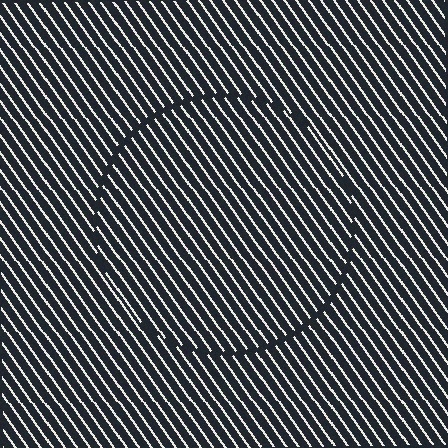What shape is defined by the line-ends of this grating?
An illusory circle. The interior of the shape contains the same grating, shifted by half a period — the contour is defined by the phase discontinuity where line-ends from the inner and outer gratings abut.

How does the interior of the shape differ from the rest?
The interior of the shape contains the same grating, shifted by half a period — the contour is defined by the phase discontinuity where line-ends from the inner and outer gratings abut.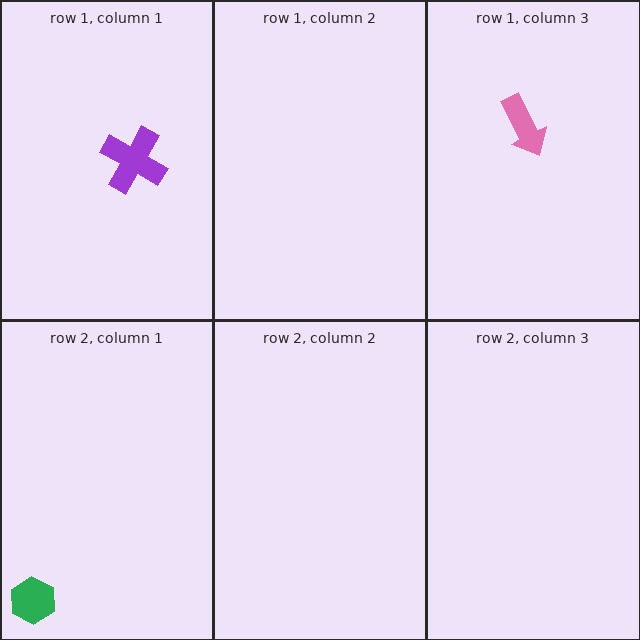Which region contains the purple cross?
The row 1, column 1 region.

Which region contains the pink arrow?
The row 1, column 3 region.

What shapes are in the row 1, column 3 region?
The pink arrow.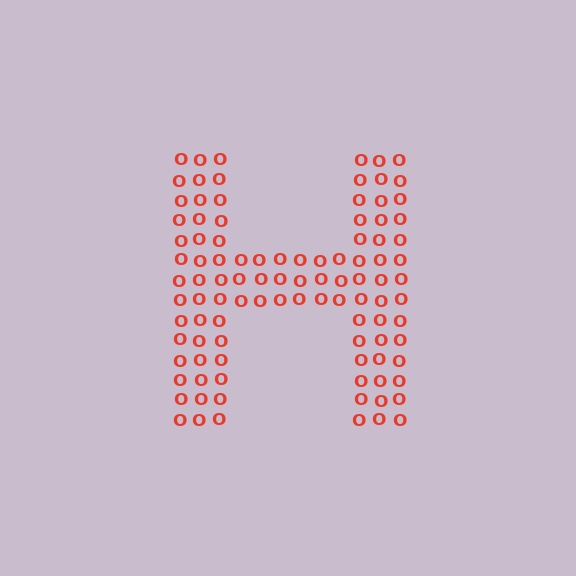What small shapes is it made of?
It is made of small letter O's.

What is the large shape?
The large shape is the letter H.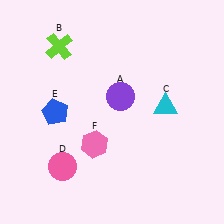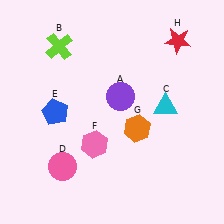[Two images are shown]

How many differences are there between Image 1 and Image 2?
There are 2 differences between the two images.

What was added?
An orange hexagon (G), a red star (H) were added in Image 2.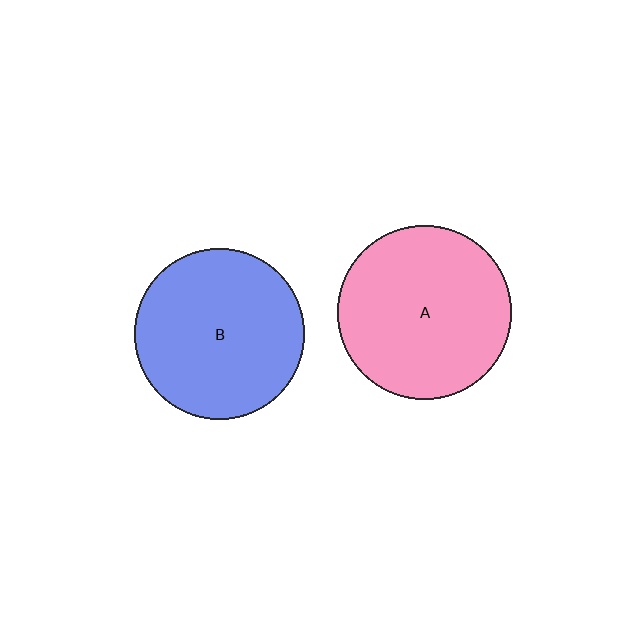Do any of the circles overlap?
No, none of the circles overlap.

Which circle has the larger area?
Circle A (pink).